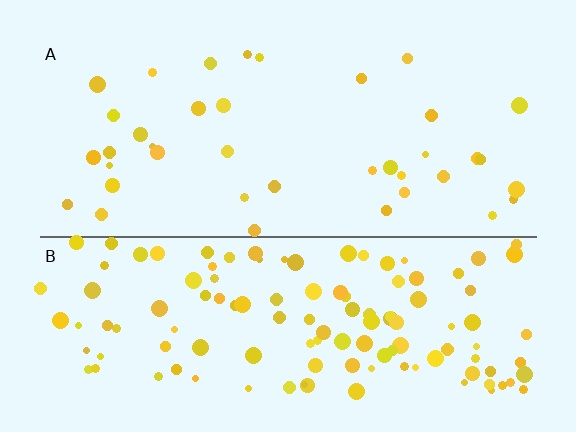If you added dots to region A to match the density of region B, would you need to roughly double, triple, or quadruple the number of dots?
Approximately triple.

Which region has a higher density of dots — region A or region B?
B (the bottom).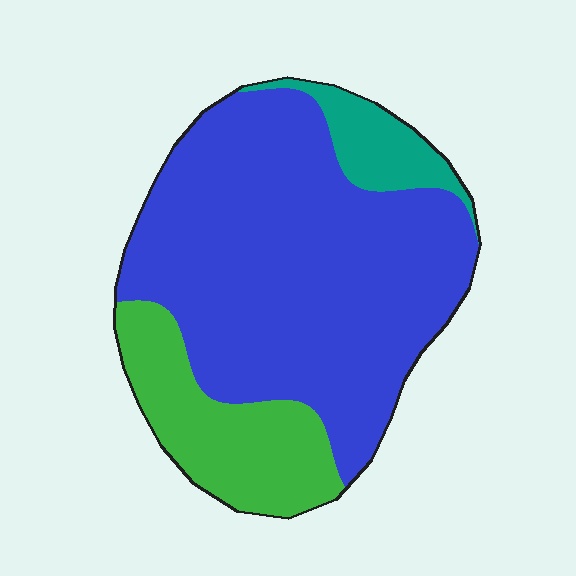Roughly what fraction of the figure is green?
Green takes up between a sixth and a third of the figure.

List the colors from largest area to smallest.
From largest to smallest: blue, green, teal.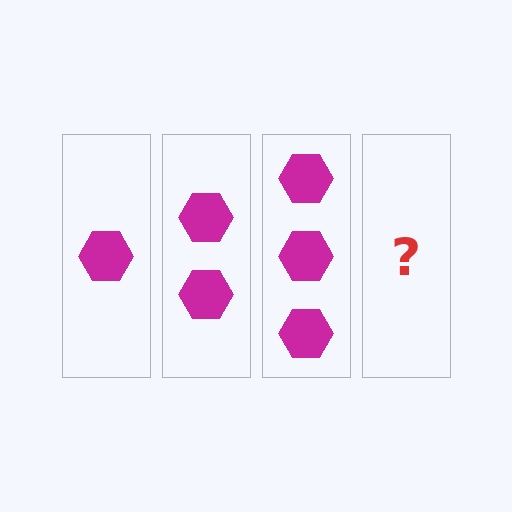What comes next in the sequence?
The next element should be 4 hexagons.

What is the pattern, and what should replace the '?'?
The pattern is that each step adds one more hexagon. The '?' should be 4 hexagons.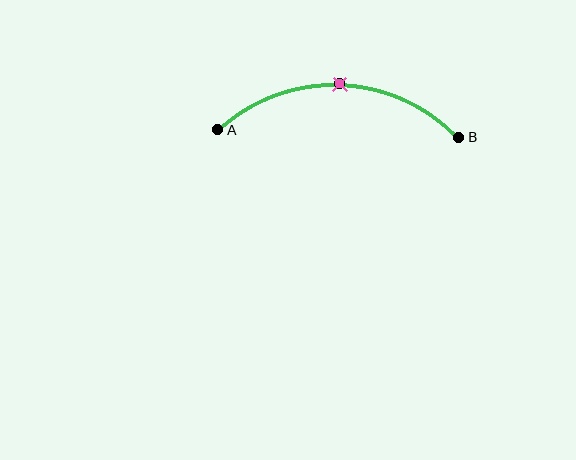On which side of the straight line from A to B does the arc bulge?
The arc bulges above the straight line connecting A and B.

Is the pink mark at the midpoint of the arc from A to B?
Yes. The pink mark lies on the arc at equal arc-length from both A and B — it is the arc midpoint.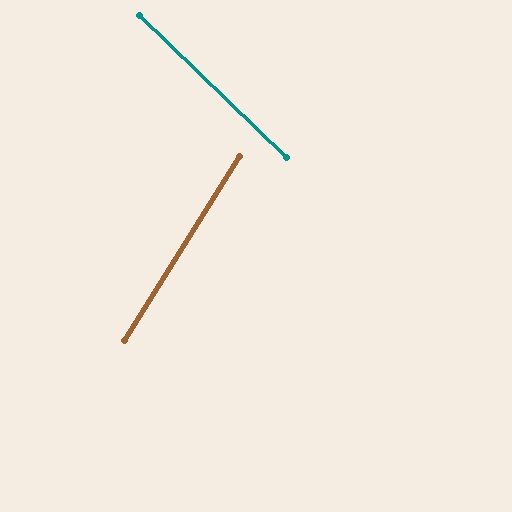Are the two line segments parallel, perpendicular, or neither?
Neither parallel nor perpendicular — they differ by about 78°.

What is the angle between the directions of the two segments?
Approximately 78 degrees.